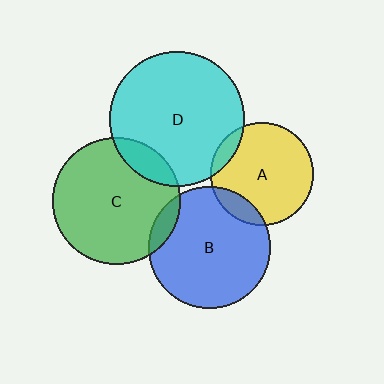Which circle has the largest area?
Circle D (cyan).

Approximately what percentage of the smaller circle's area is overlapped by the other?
Approximately 15%.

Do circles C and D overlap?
Yes.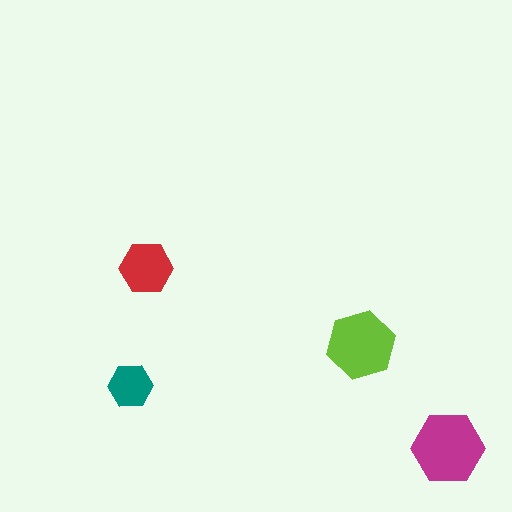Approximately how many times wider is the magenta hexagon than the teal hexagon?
About 1.5 times wider.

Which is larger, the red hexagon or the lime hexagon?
The lime one.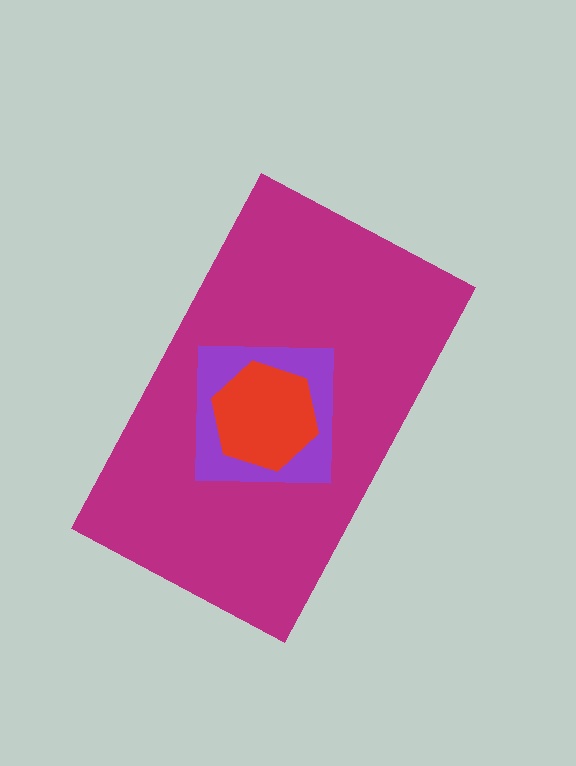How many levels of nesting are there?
3.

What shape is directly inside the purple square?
The red hexagon.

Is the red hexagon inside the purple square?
Yes.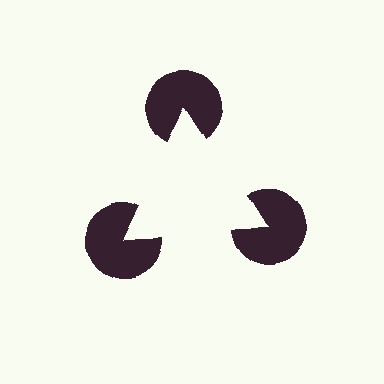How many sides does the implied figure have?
3 sides.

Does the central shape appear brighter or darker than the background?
It typically appears slightly brighter than the background, even though no actual brightness change is drawn.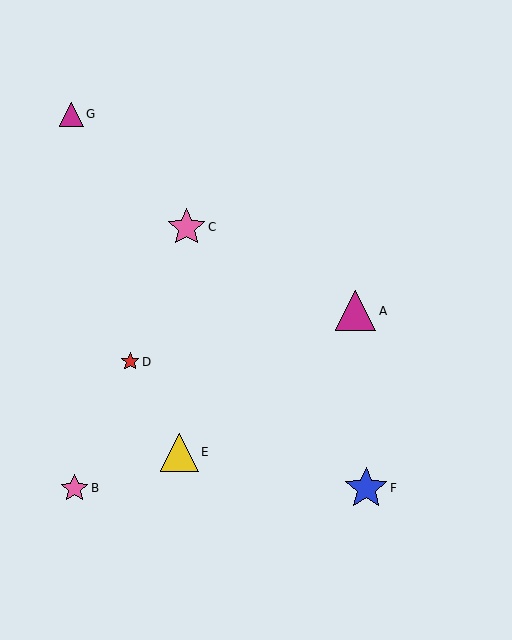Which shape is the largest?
The blue star (labeled F) is the largest.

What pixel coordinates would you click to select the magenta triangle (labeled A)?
Click at (356, 311) to select the magenta triangle A.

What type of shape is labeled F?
Shape F is a blue star.